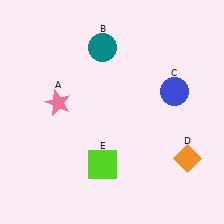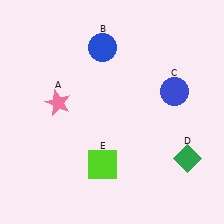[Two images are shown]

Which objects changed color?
B changed from teal to blue. D changed from orange to green.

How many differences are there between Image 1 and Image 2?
There are 2 differences between the two images.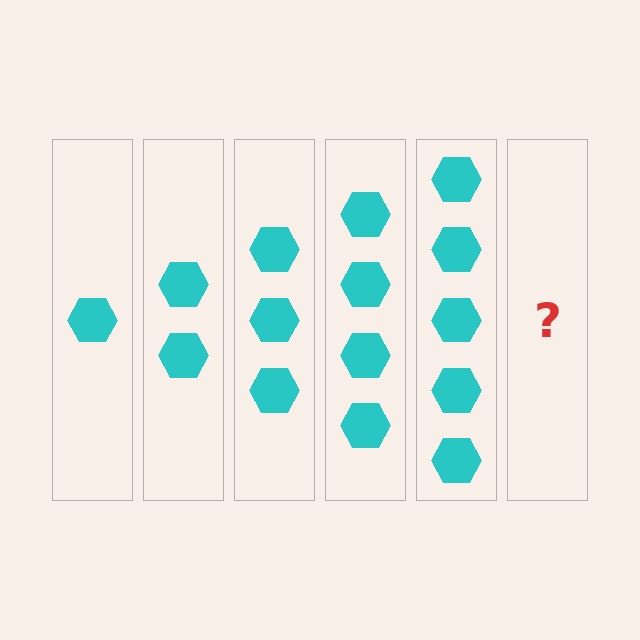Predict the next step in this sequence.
The next step is 6 hexagons.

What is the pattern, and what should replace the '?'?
The pattern is that each step adds one more hexagon. The '?' should be 6 hexagons.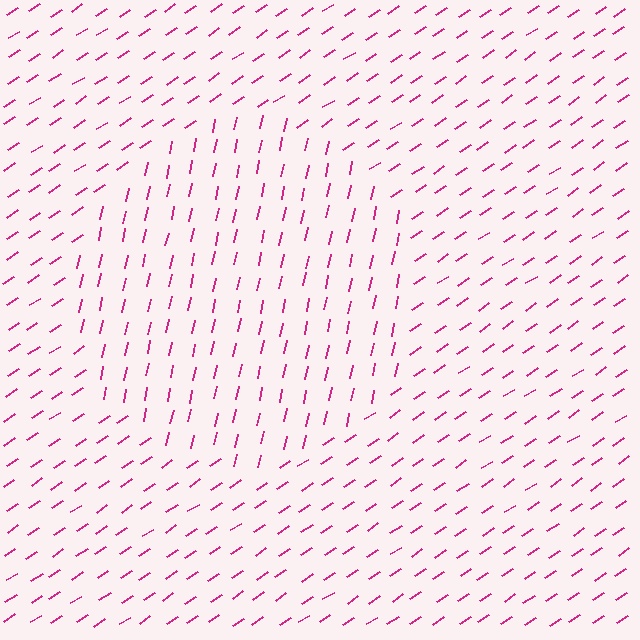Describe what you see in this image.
The image is filled with small magenta line segments. A circle region in the image has lines oriented differently from the surrounding lines, creating a visible texture boundary.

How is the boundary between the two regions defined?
The boundary is defined purely by a change in line orientation (approximately 45 degrees difference). All lines are the same color and thickness.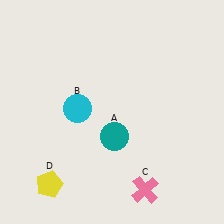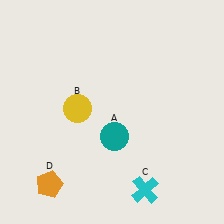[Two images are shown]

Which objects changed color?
B changed from cyan to yellow. C changed from pink to cyan. D changed from yellow to orange.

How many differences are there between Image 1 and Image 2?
There are 3 differences between the two images.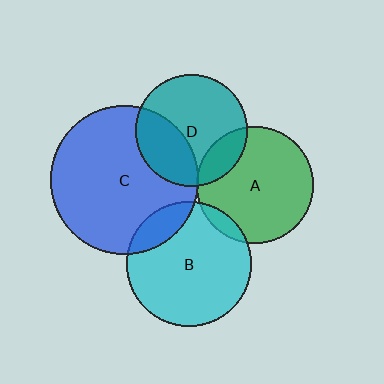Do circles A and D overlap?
Yes.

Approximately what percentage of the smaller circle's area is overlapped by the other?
Approximately 15%.